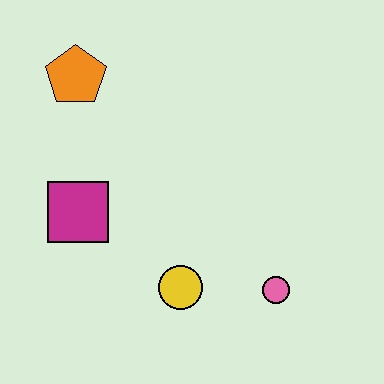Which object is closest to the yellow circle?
The pink circle is closest to the yellow circle.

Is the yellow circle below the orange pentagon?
Yes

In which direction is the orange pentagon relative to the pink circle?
The orange pentagon is above the pink circle.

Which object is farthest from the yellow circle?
The orange pentagon is farthest from the yellow circle.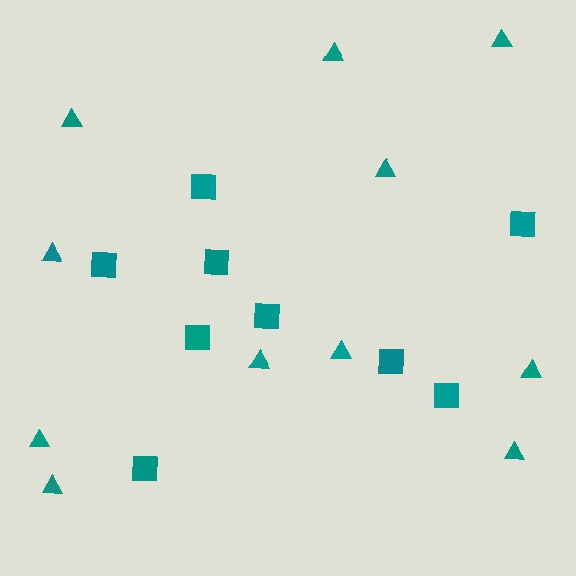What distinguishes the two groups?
There are 2 groups: one group of triangles (11) and one group of squares (9).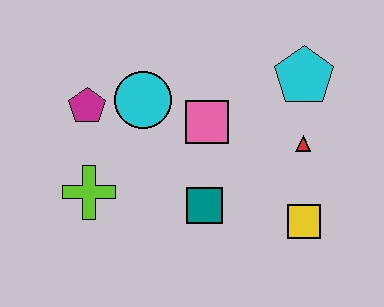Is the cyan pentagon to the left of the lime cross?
No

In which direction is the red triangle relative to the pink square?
The red triangle is to the right of the pink square.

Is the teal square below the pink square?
Yes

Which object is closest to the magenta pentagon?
The cyan circle is closest to the magenta pentagon.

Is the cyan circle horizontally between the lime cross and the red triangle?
Yes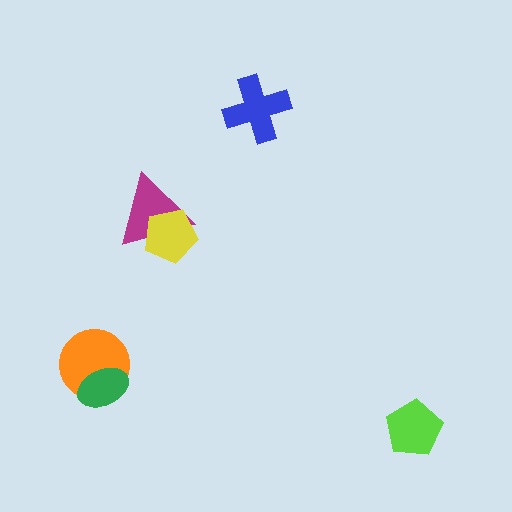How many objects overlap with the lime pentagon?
0 objects overlap with the lime pentagon.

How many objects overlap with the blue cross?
0 objects overlap with the blue cross.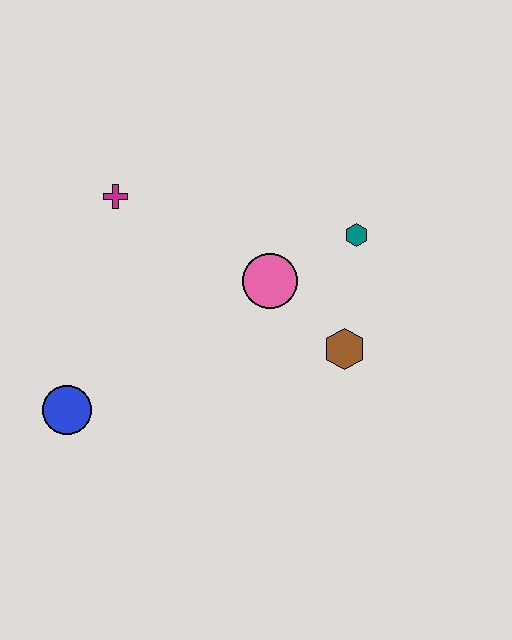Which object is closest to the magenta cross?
The pink circle is closest to the magenta cross.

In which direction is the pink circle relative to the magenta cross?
The pink circle is to the right of the magenta cross.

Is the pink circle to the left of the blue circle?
No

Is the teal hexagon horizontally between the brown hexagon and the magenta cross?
No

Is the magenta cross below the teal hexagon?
No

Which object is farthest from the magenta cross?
The brown hexagon is farthest from the magenta cross.